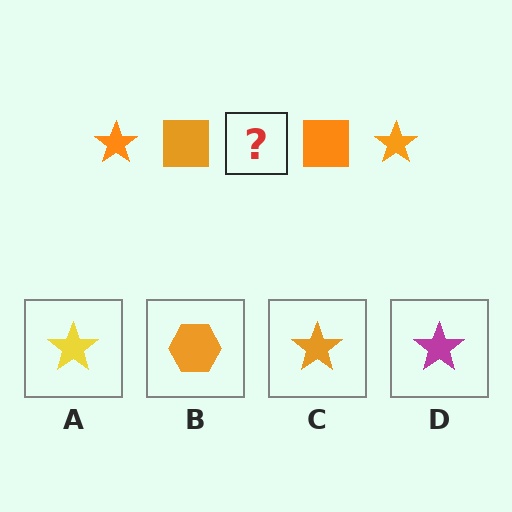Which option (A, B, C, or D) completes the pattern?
C.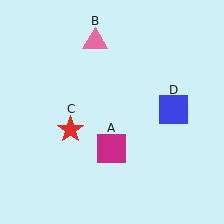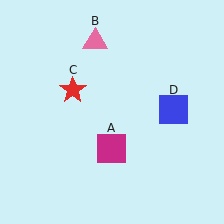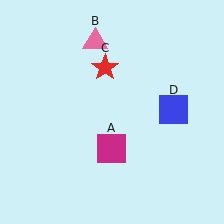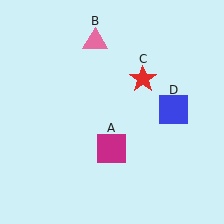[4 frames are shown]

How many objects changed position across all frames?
1 object changed position: red star (object C).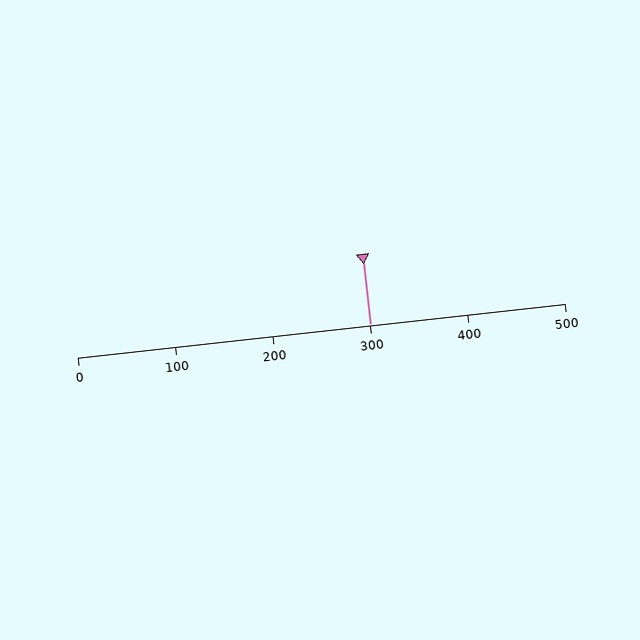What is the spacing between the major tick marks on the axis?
The major ticks are spaced 100 apart.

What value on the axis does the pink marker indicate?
The marker indicates approximately 300.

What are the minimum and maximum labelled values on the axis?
The axis runs from 0 to 500.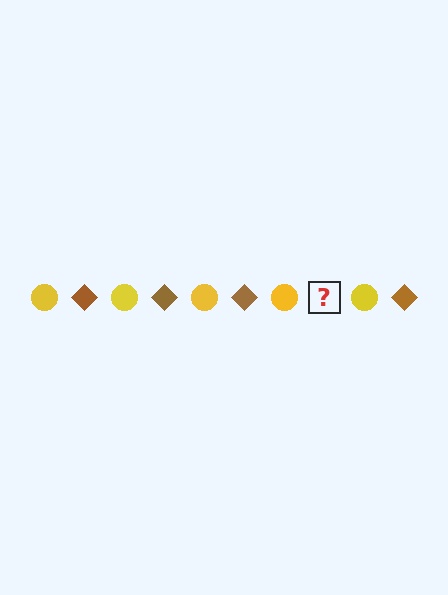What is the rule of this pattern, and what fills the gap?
The rule is that the pattern alternates between yellow circle and brown diamond. The gap should be filled with a brown diamond.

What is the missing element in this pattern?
The missing element is a brown diamond.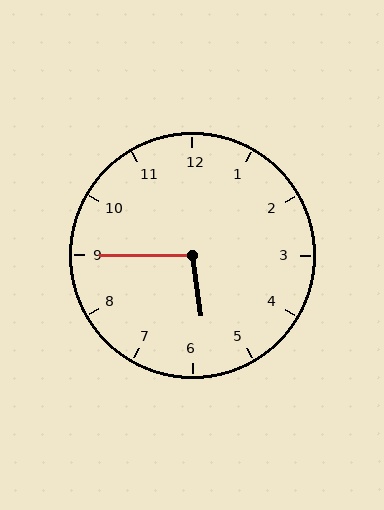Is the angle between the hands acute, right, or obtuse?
It is obtuse.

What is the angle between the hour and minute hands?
Approximately 98 degrees.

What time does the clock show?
5:45.